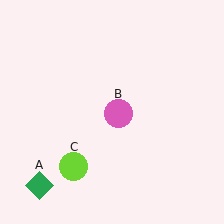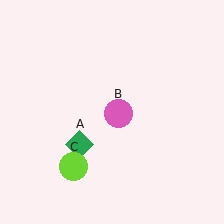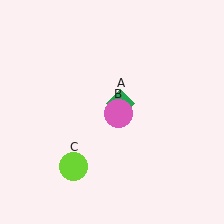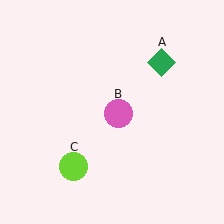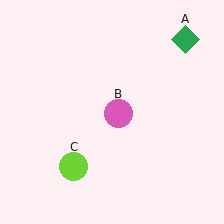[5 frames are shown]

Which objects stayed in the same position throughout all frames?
Pink circle (object B) and lime circle (object C) remained stationary.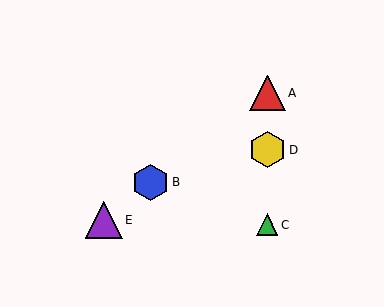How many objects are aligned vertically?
3 objects (A, C, D) are aligned vertically.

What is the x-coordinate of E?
Object E is at x≈104.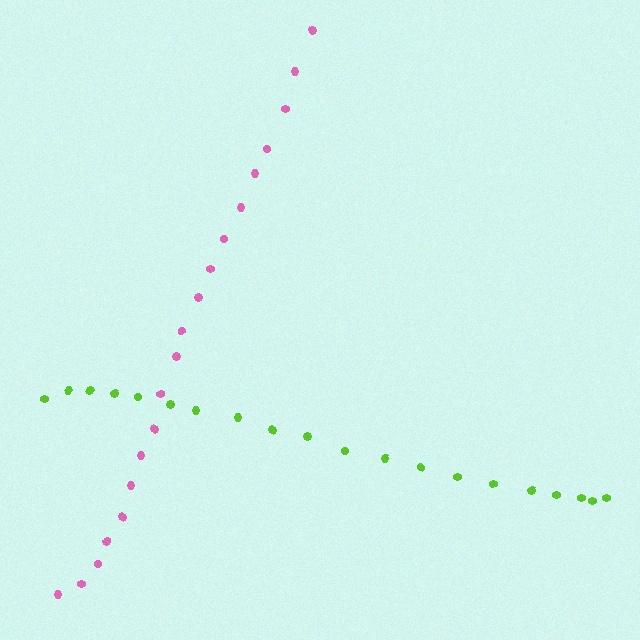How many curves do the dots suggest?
There are 2 distinct paths.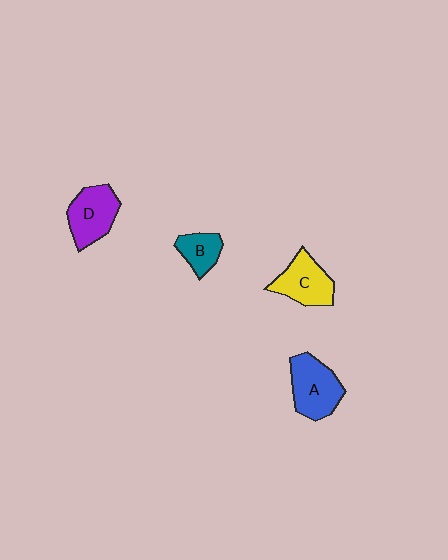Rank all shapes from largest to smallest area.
From largest to smallest: A (blue), D (purple), C (yellow), B (teal).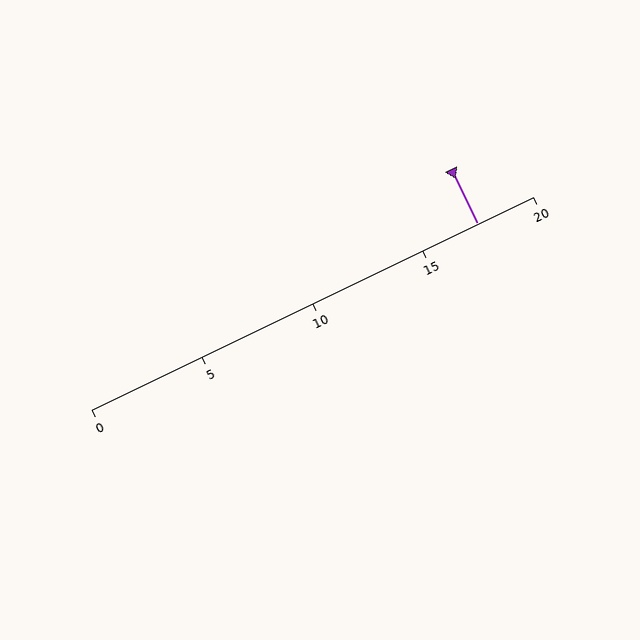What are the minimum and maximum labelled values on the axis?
The axis runs from 0 to 20.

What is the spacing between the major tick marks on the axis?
The major ticks are spaced 5 apart.